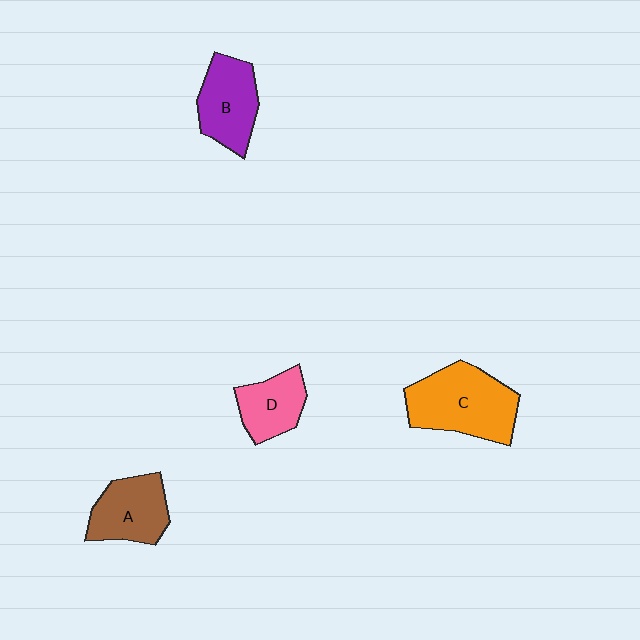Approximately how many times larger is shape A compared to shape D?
Approximately 1.2 times.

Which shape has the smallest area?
Shape D (pink).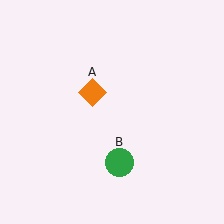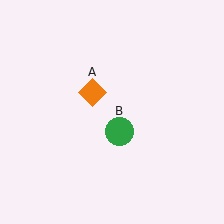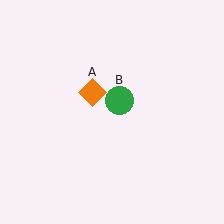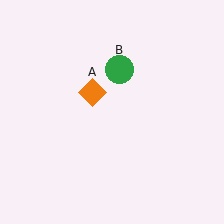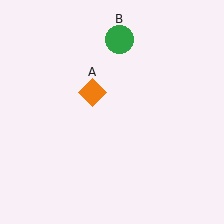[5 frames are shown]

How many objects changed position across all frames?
1 object changed position: green circle (object B).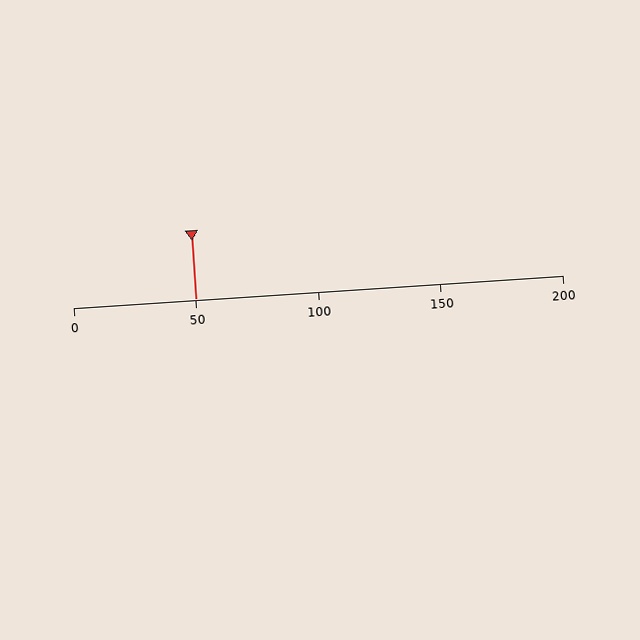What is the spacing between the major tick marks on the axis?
The major ticks are spaced 50 apart.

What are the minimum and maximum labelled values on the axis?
The axis runs from 0 to 200.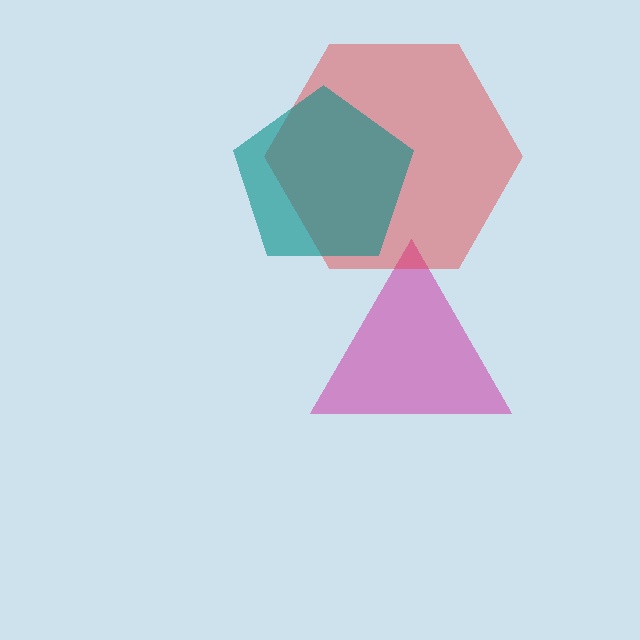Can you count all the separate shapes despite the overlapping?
Yes, there are 3 separate shapes.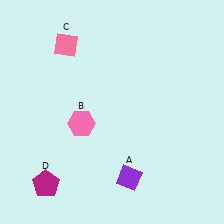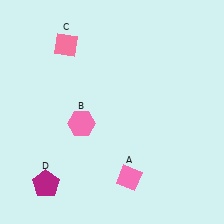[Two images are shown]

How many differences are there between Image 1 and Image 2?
There is 1 difference between the two images.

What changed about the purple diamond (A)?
In Image 1, A is purple. In Image 2, it changed to pink.